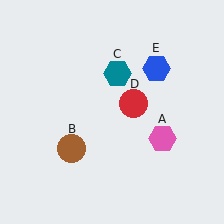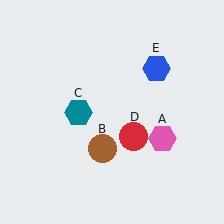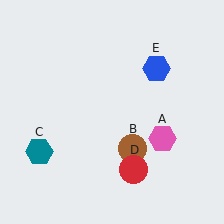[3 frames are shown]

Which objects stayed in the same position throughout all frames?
Pink hexagon (object A) and blue hexagon (object E) remained stationary.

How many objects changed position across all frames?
3 objects changed position: brown circle (object B), teal hexagon (object C), red circle (object D).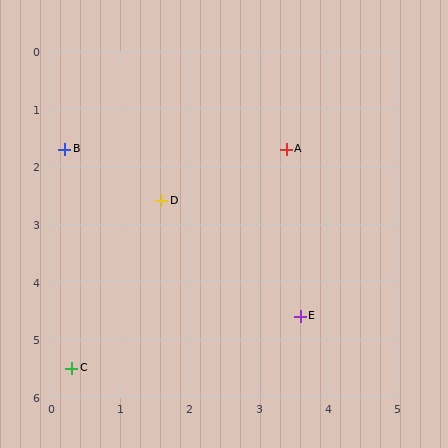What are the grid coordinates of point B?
Point B is at approximately (0.2, 1.7).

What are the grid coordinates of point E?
Point E is at approximately (3.6, 4.6).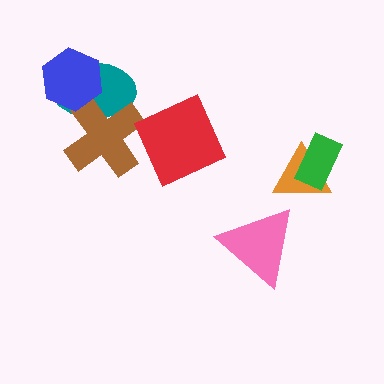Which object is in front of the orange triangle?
The green rectangle is in front of the orange triangle.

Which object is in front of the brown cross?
The blue hexagon is in front of the brown cross.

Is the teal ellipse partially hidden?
Yes, it is partially covered by another shape.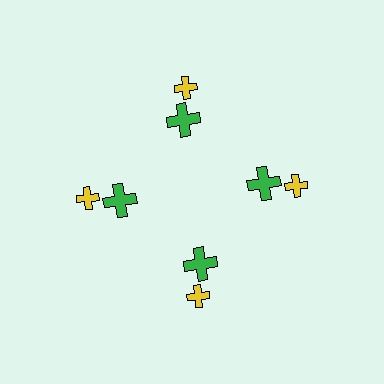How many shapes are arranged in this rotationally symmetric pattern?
There are 8 shapes, arranged in 4 groups of 2.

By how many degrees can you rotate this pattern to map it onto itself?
The pattern maps onto itself every 90 degrees of rotation.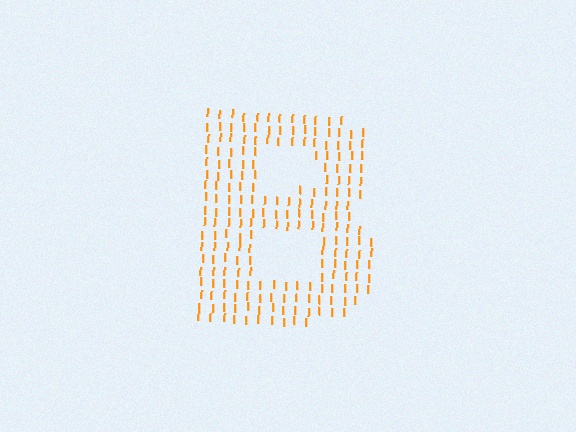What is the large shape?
The large shape is the letter B.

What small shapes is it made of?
It is made of small letter I's.